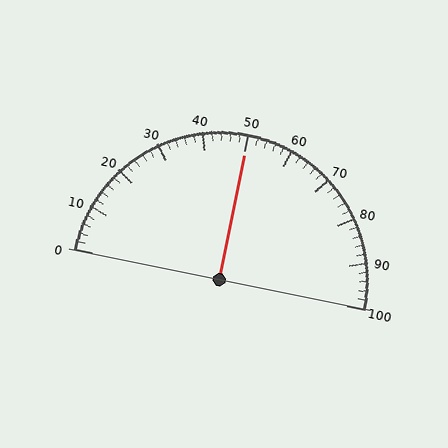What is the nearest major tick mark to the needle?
The nearest major tick mark is 50.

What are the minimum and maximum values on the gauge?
The gauge ranges from 0 to 100.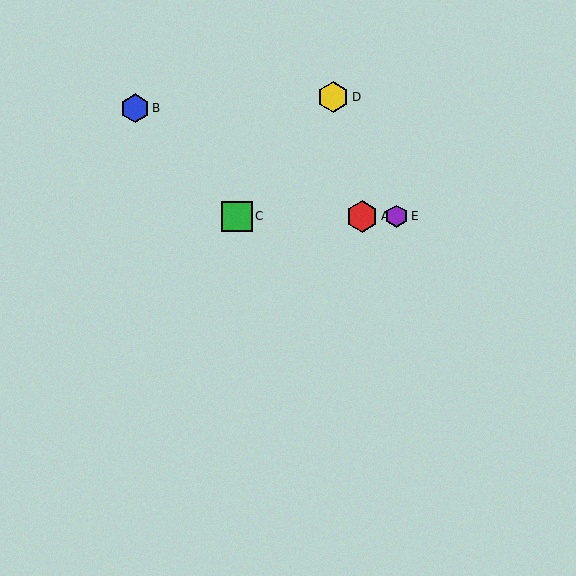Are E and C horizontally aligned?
Yes, both are at y≈216.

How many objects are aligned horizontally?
3 objects (A, C, E) are aligned horizontally.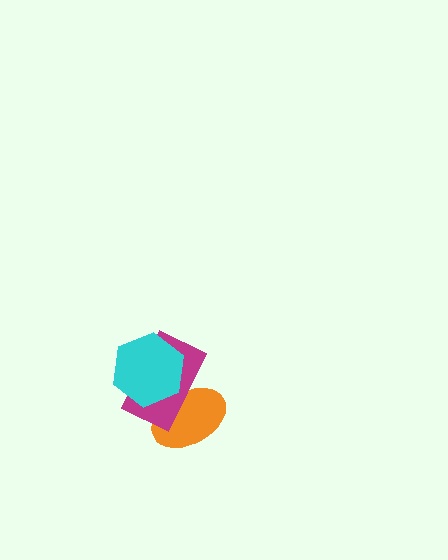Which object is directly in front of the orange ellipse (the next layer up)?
The magenta rectangle is directly in front of the orange ellipse.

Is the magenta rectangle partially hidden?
Yes, it is partially covered by another shape.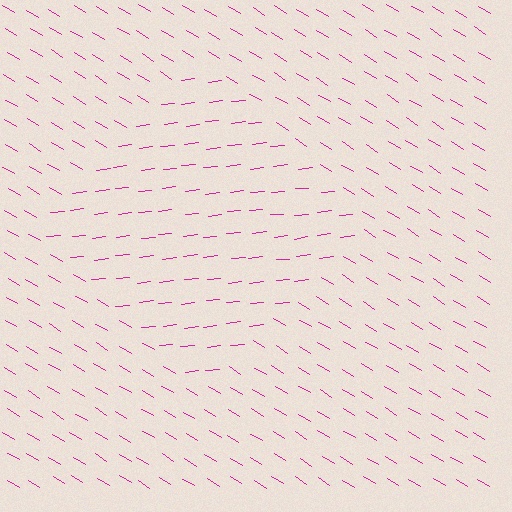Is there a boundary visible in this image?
Yes, there is a texture boundary formed by a change in line orientation.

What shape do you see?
I see a diamond.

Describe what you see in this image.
The image is filled with small magenta line segments. A diamond region in the image has lines oriented differently from the surrounding lines, creating a visible texture boundary.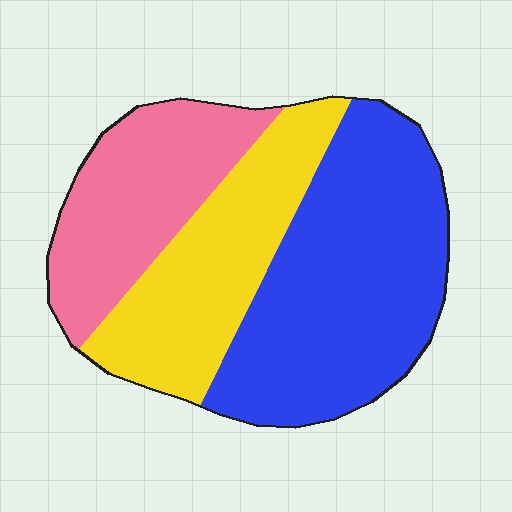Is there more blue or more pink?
Blue.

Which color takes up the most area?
Blue, at roughly 45%.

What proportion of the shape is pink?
Pink covers around 25% of the shape.